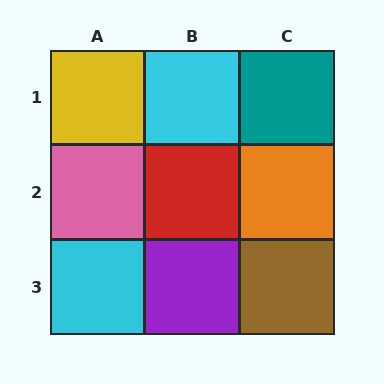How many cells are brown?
1 cell is brown.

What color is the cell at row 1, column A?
Yellow.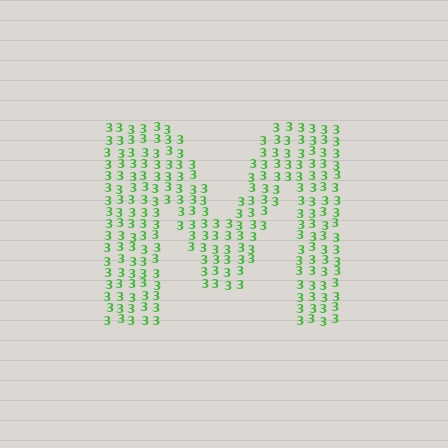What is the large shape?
The large shape is the letter M.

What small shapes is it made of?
It is made of small digit 3's.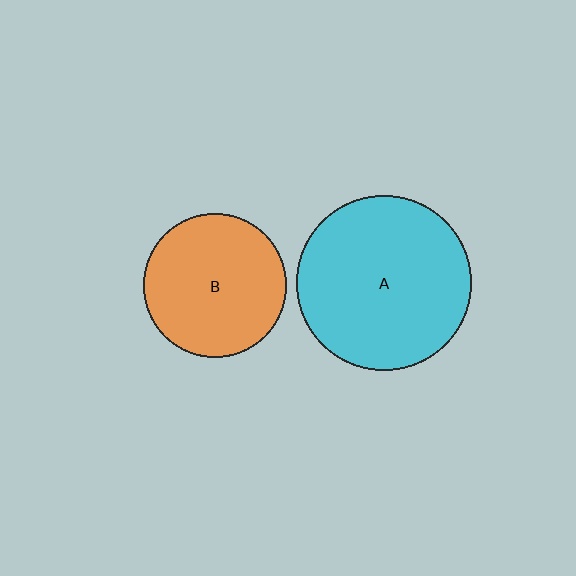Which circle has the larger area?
Circle A (cyan).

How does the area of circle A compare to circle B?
Approximately 1.5 times.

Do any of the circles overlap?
No, none of the circles overlap.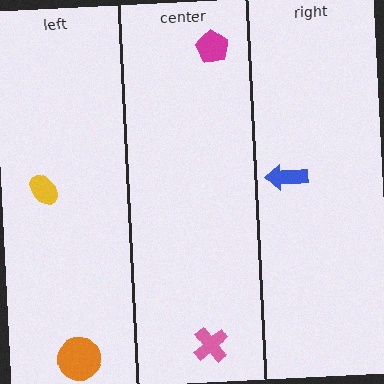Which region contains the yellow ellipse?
The left region.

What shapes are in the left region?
The yellow ellipse, the orange circle.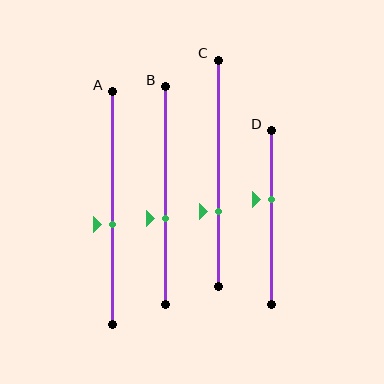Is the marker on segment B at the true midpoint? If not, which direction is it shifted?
No, the marker on segment B is shifted downward by about 11% of the segment length.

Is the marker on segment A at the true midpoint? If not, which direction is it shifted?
No, the marker on segment A is shifted downward by about 7% of the segment length.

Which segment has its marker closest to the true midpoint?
Segment A has its marker closest to the true midpoint.